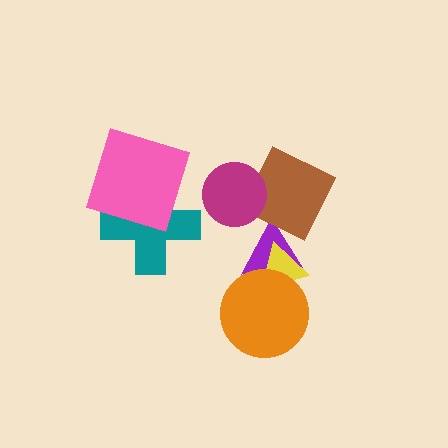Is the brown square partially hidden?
Yes, it is partially covered by another shape.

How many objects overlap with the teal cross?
1 object overlaps with the teal cross.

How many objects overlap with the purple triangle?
3 objects overlap with the purple triangle.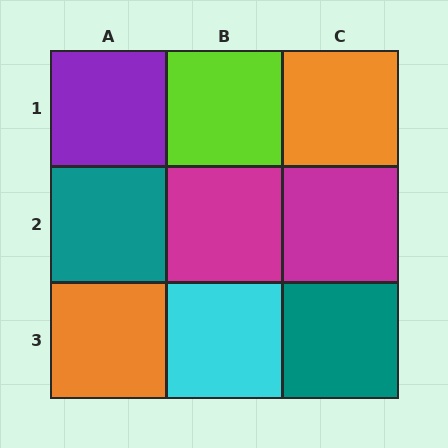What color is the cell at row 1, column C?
Orange.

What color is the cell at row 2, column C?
Magenta.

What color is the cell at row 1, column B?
Lime.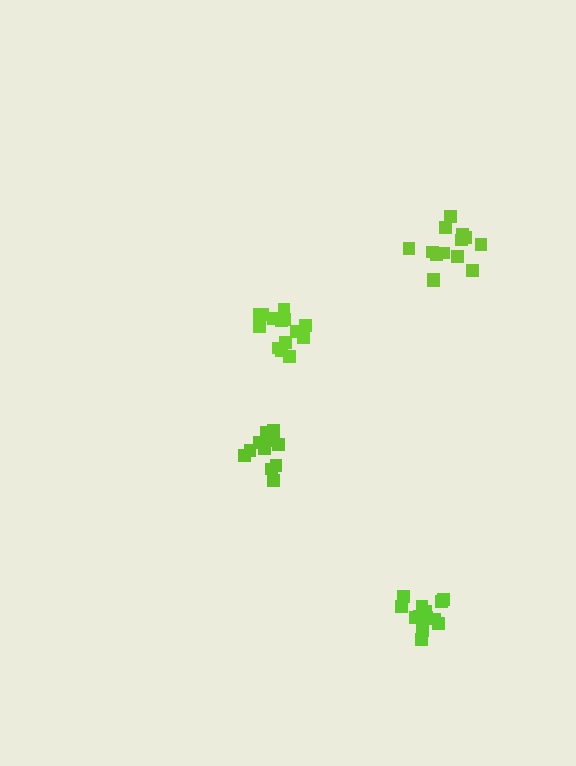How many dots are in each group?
Group 1: 13 dots, Group 2: 14 dots, Group 3: 12 dots, Group 4: 14 dots (53 total).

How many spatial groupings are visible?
There are 4 spatial groupings.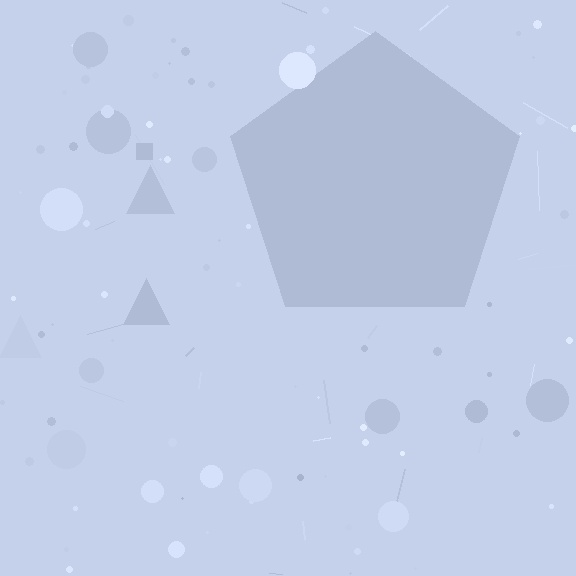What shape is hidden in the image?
A pentagon is hidden in the image.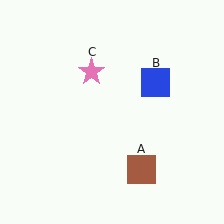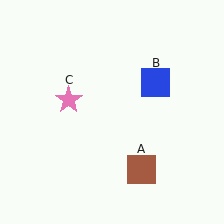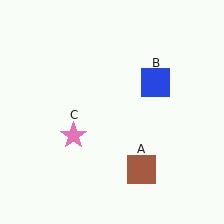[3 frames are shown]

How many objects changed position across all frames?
1 object changed position: pink star (object C).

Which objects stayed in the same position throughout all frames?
Brown square (object A) and blue square (object B) remained stationary.